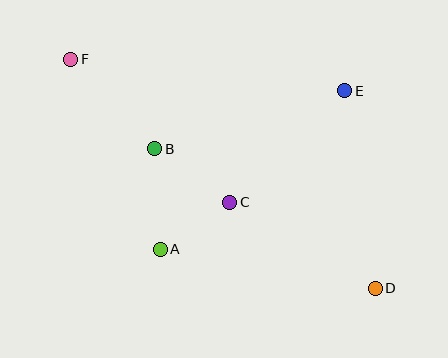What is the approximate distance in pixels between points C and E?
The distance between C and E is approximately 160 pixels.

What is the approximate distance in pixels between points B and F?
The distance between B and F is approximately 123 pixels.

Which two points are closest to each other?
Points A and C are closest to each other.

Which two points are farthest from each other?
Points D and F are farthest from each other.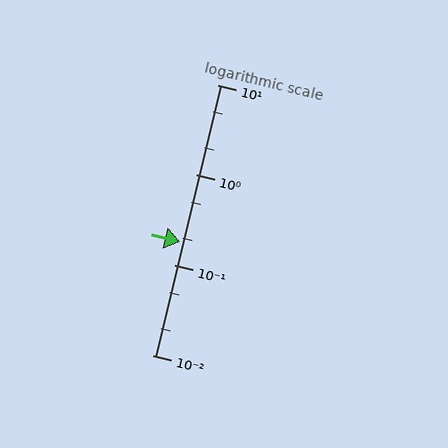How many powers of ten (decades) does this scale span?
The scale spans 3 decades, from 0.01 to 10.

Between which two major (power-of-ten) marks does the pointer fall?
The pointer is between 0.1 and 1.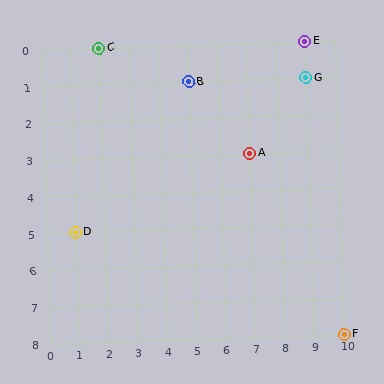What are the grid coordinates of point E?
Point E is at grid coordinates (9, 0).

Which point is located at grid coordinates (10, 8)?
Point F is at (10, 8).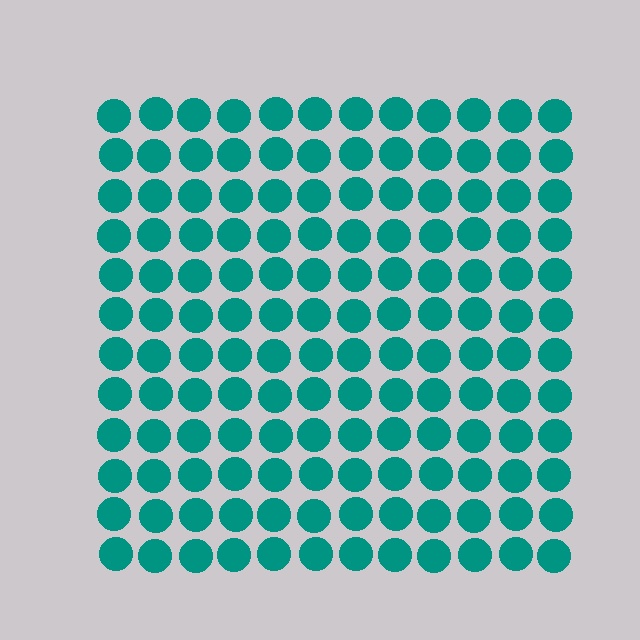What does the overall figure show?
The overall figure shows a square.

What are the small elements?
The small elements are circles.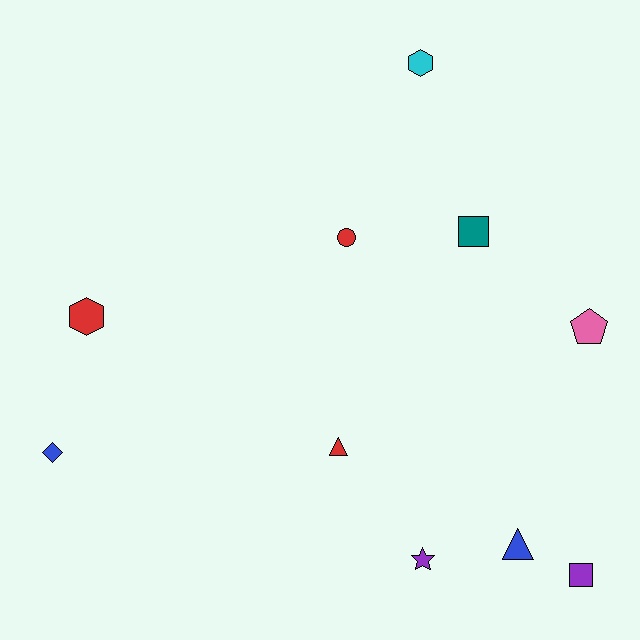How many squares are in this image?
There are 2 squares.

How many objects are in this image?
There are 10 objects.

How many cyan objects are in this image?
There is 1 cyan object.